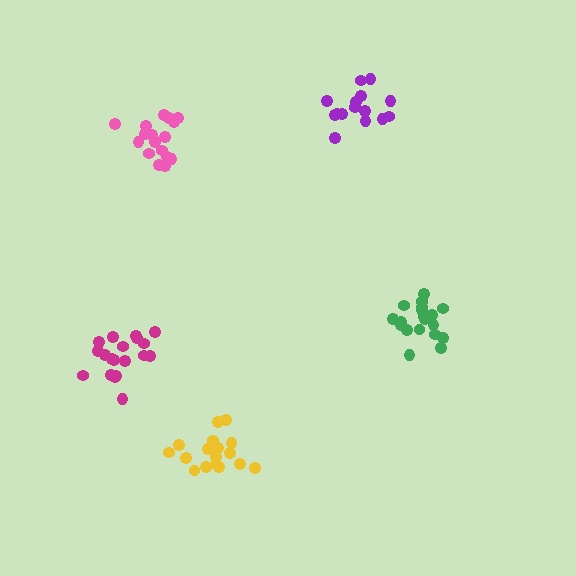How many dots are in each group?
Group 1: 19 dots, Group 2: 17 dots, Group 3: 20 dots, Group 4: 18 dots, Group 5: 15 dots (89 total).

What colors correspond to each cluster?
The clusters are colored: magenta, pink, green, yellow, purple.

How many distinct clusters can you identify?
There are 5 distinct clusters.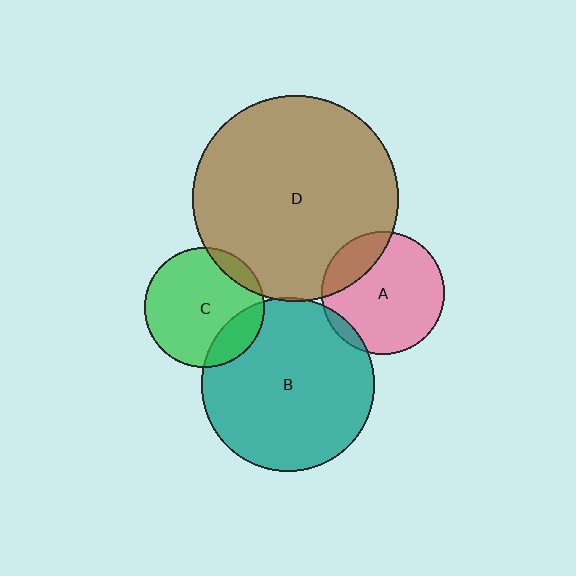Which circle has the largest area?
Circle D (brown).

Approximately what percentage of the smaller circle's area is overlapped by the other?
Approximately 20%.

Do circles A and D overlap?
Yes.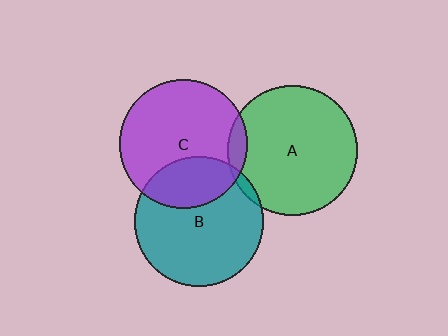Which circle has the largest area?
Circle A (green).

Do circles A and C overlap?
Yes.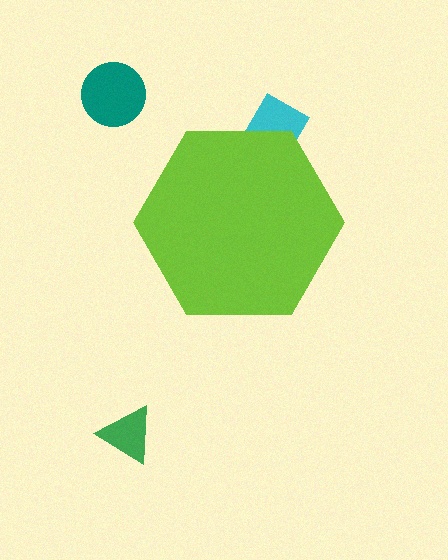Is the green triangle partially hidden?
No, the green triangle is fully visible.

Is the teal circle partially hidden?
No, the teal circle is fully visible.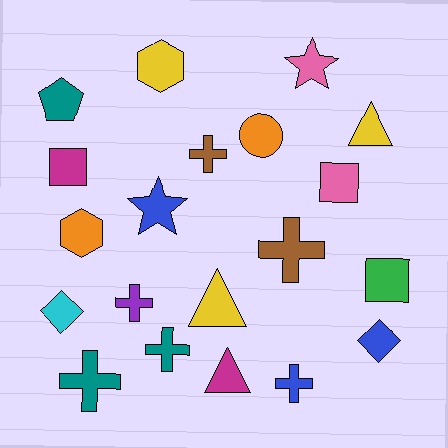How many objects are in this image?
There are 20 objects.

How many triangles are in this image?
There are 3 triangles.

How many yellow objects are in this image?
There are 3 yellow objects.